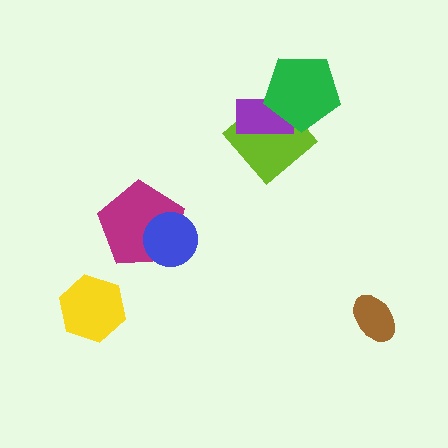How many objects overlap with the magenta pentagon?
1 object overlaps with the magenta pentagon.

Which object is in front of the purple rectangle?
The green pentagon is in front of the purple rectangle.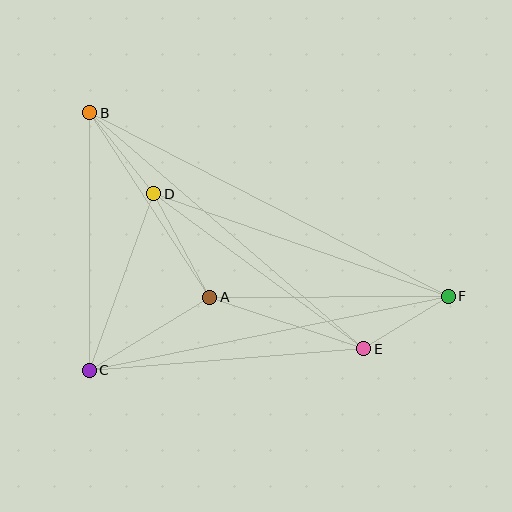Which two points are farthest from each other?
Points B and F are farthest from each other.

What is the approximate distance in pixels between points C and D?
The distance between C and D is approximately 188 pixels.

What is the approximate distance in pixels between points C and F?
The distance between C and F is approximately 366 pixels.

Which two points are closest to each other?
Points E and F are closest to each other.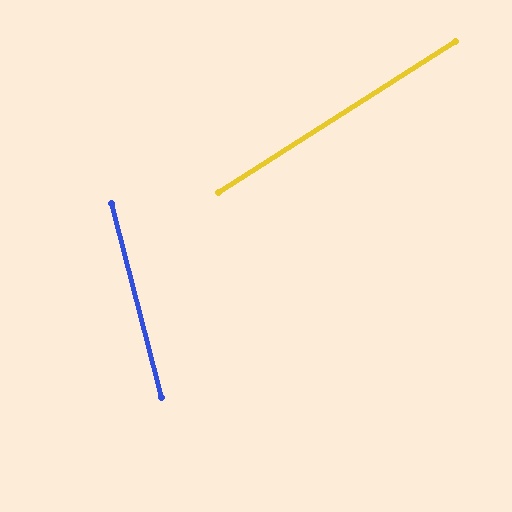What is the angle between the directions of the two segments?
Approximately 72 degrees.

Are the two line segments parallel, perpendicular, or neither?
Neither parallel nor perpendicular — they differ by about 72°.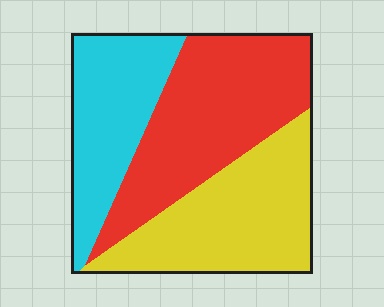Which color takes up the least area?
Cyan, at roughly 25%.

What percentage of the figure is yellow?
Yellow takes up about one third (1/3) of the figure.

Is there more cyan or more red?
Red.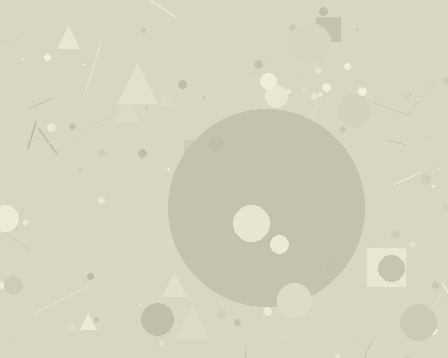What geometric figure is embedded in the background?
A circle is embedded in the background.